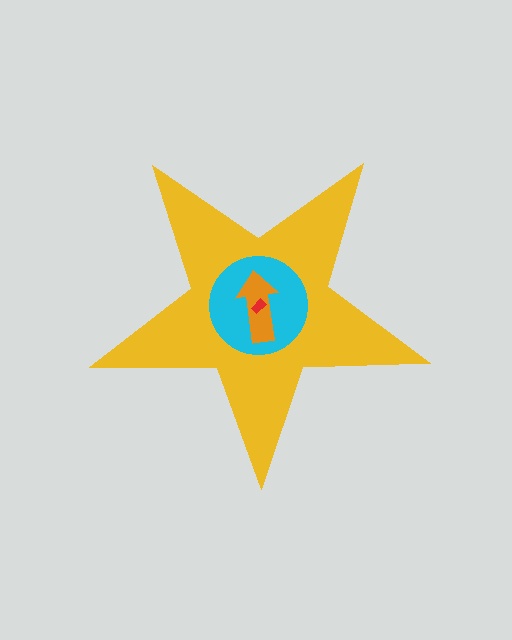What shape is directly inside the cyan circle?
The orange arrow.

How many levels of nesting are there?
4.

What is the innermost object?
The red rectangle.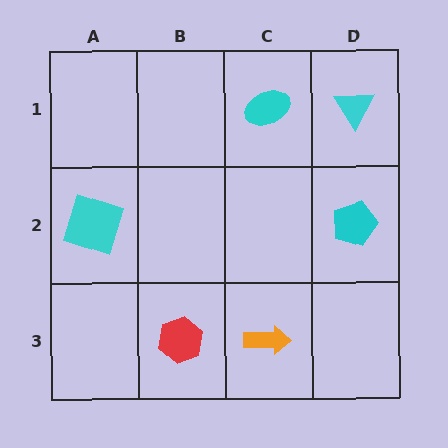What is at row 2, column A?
A cyan square.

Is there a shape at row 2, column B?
No, that cell is empty.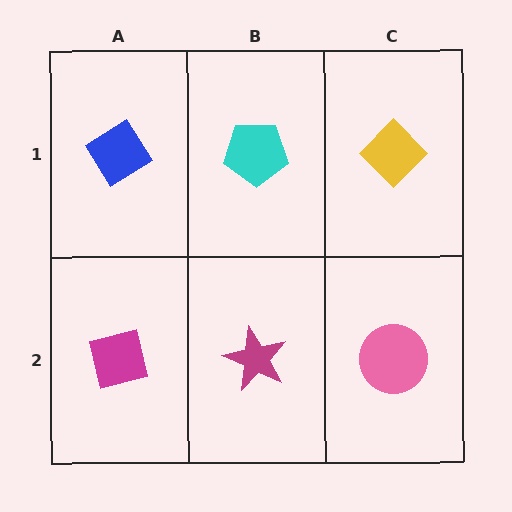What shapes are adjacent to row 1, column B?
A magenta star (row 2, column B), a blue diamond (row 1, column A), a yellow diamond (row 1, column C).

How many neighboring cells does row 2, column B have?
3.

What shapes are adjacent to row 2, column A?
A blue diamond (row 1, column A), a magenta star (row 2, column B).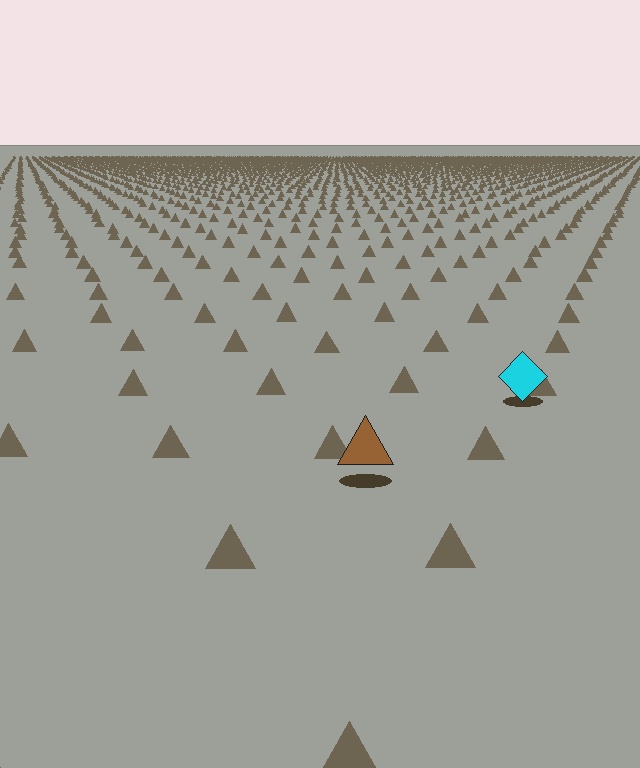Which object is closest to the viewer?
The brown triangle is closest. The texture marks near it are larger and more spread out.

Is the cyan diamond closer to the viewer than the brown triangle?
No. The brown triangle is closer — you can tell from the texture gradient: the ground texture is coarser near it.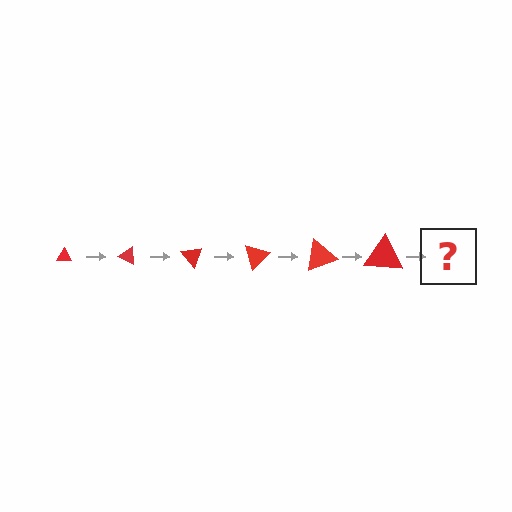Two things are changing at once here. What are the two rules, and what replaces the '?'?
The two rules are that the triangle grows larger each step and it rotates 25 degrees each step. The '?' should be a triangle, larger than the previous one and rotated 150 degrees from the start.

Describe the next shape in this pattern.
It should be a triangle, larger than the previous one and rotated 150 degrees from the start.